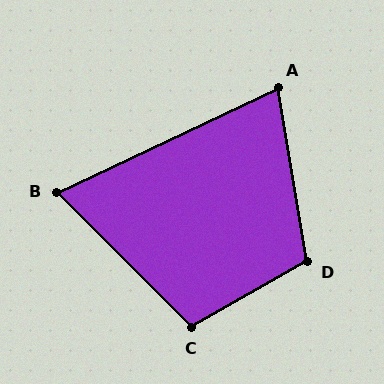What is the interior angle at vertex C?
Approximately 106 degrees (obtuse).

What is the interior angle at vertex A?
Approximately 74 degrees (acute).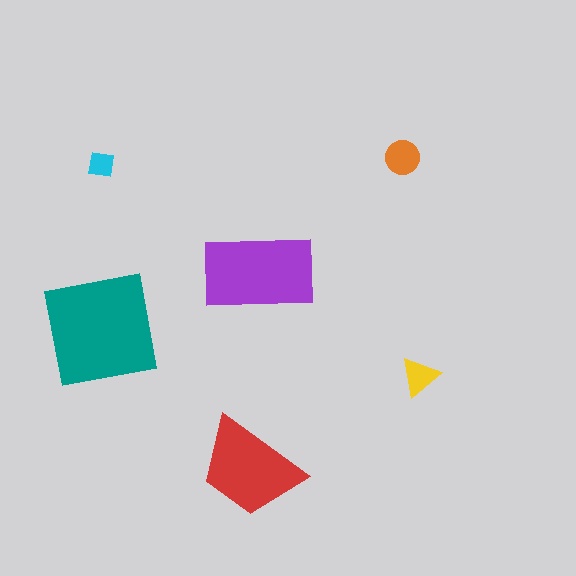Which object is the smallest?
The cyan square.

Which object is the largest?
The teal square.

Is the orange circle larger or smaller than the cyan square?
Larger.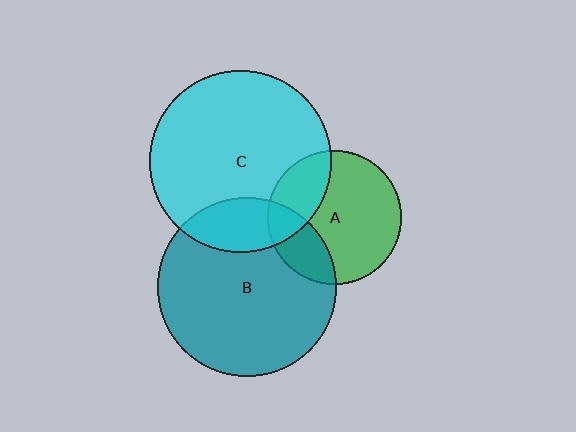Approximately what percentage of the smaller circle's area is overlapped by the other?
Approximately 20%.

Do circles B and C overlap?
Yes.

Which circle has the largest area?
Circle C (cyan).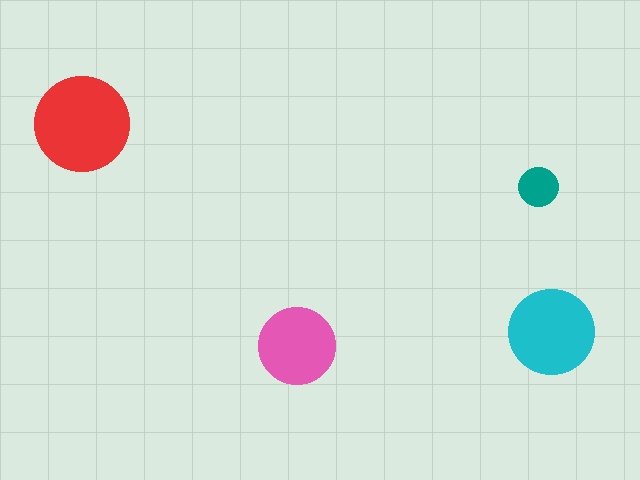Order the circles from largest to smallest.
the red one, the cyan one, the pink one, the teal one.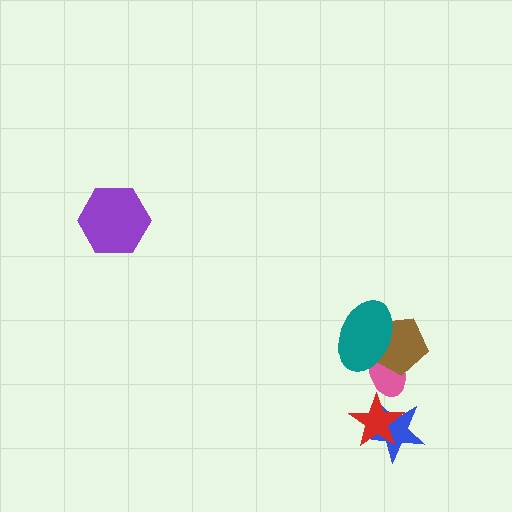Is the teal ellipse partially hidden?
No, no other shape covers it.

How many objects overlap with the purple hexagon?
0 objects overlap with the purple hexagon.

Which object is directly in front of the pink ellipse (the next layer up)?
The brown pentagon is directly in front of the pink ellipse.